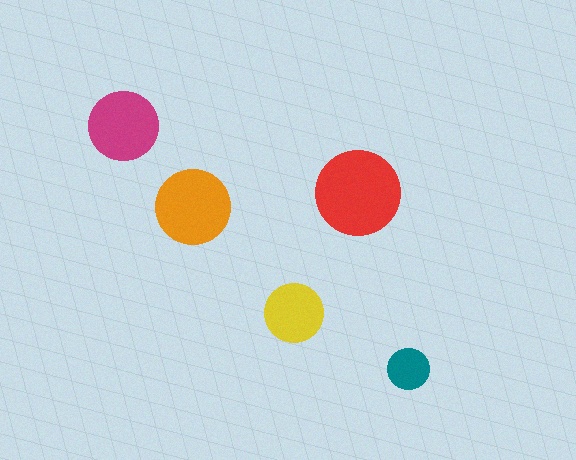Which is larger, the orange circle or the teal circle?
The orange one.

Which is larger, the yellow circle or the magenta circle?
The magenta one.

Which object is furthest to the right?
The teal circle is rightmost.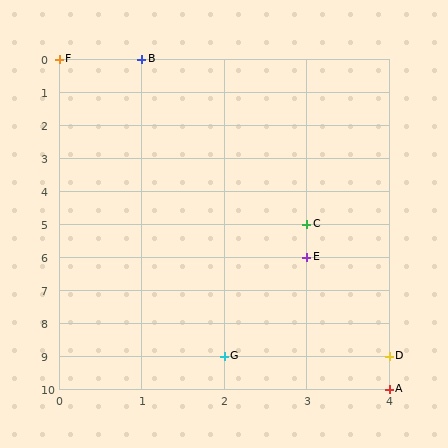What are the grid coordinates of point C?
Point C is at grid coordinates (3, 5).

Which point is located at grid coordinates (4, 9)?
Point D is at (4, 9).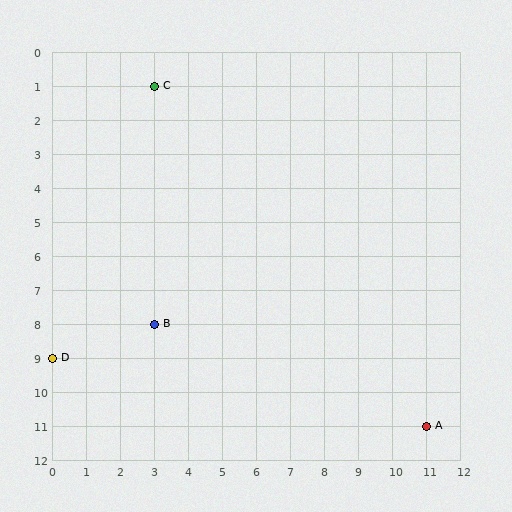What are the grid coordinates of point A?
Point A is at grid coordinates (11, 11).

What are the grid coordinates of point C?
Point C is at grid coordinates (3, 1).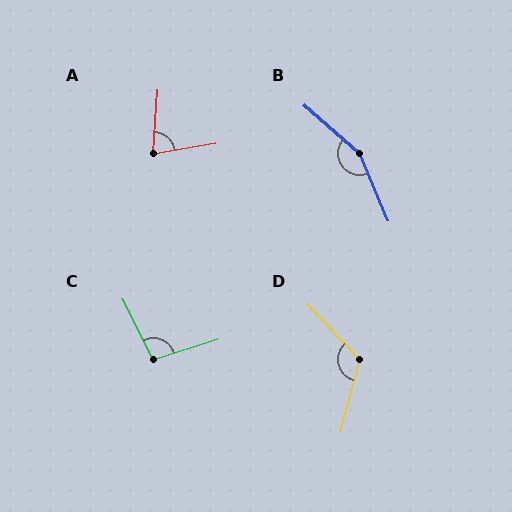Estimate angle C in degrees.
Approximately 100 degrees.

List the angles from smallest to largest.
A (76°), C (100°), D (122°), B (154°).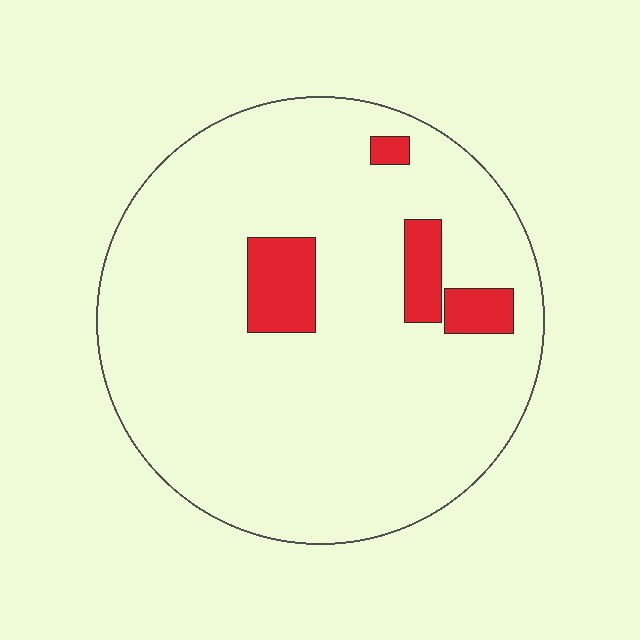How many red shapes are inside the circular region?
4.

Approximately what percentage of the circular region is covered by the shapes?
Approximately 10%.